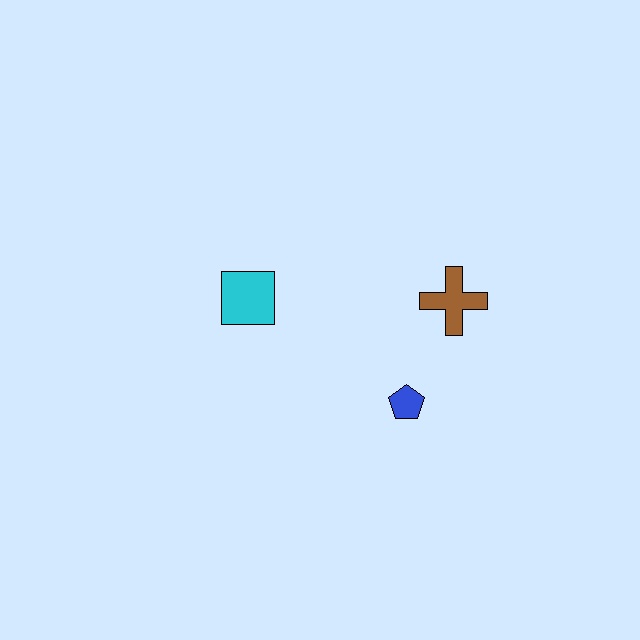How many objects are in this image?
There are 3 objects.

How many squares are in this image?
There is 1 square.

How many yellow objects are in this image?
There are no yellow objects.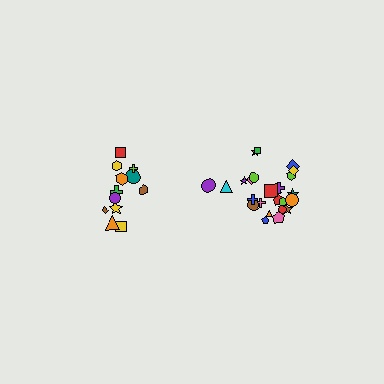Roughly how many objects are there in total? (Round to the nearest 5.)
Roughly 35 objects in total.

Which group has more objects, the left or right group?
The right group.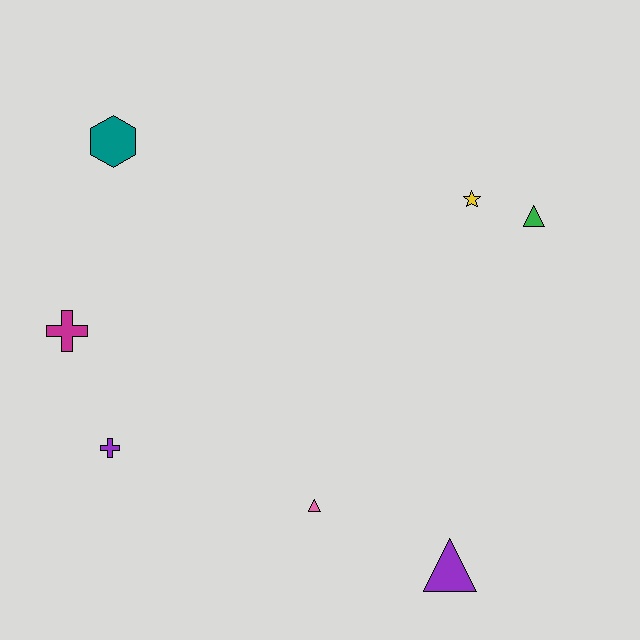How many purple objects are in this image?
There are 2 purple objects.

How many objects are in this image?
There are 7 objects.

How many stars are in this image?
There is 1 star.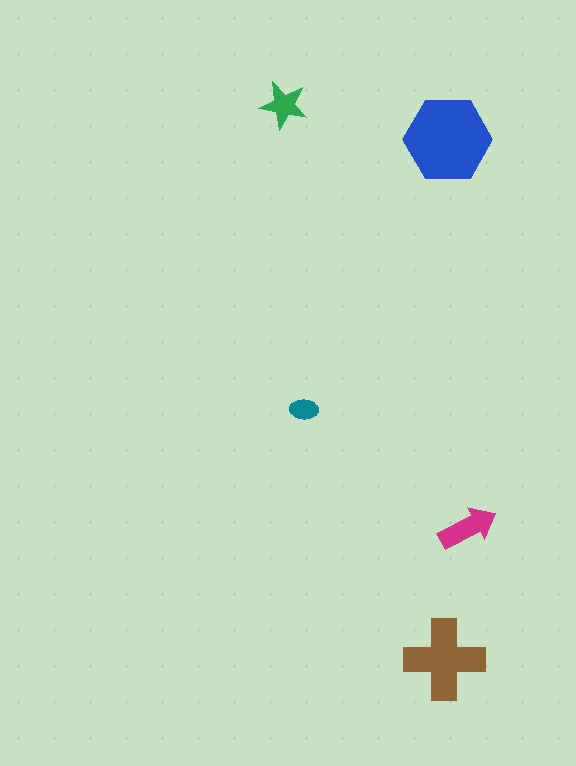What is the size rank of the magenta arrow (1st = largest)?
3rd.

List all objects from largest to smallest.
The blue hexagon, the brown cross, the magenta arrow, the green star, the teal ellipse.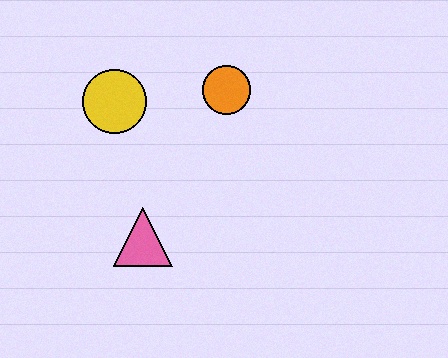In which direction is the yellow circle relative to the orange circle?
The yellow circle is to the left of the orange circle.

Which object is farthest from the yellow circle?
The pink triangle is farthest from the yellow circle.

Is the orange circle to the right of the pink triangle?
Yes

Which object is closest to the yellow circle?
The orange circle is closest to the yellow circle.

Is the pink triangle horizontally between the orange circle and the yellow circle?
Yes